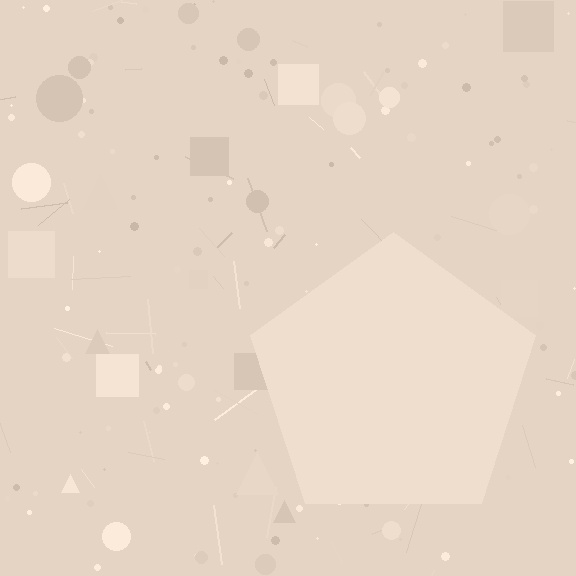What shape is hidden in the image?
A pentagon is hidden in the image.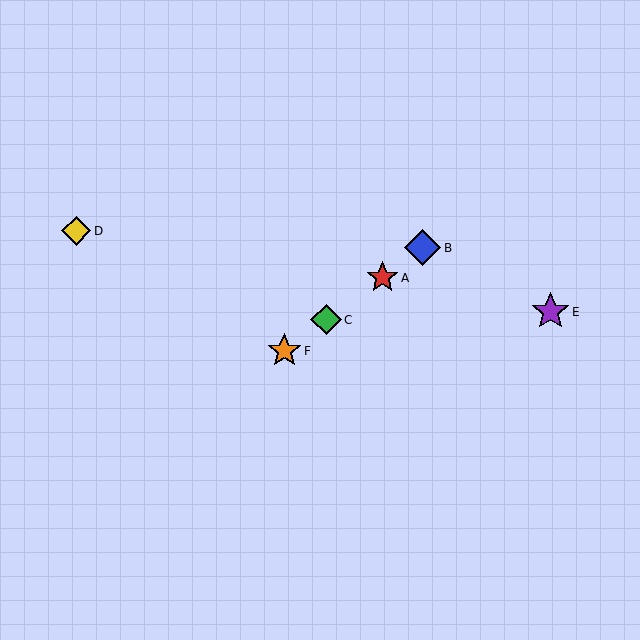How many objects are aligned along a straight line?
4 objects (A, B, C, F) are aligned along a straight line.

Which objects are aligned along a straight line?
Objects A, B, C, F are aligned along a straight line.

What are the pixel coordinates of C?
Object C is at (326, 320).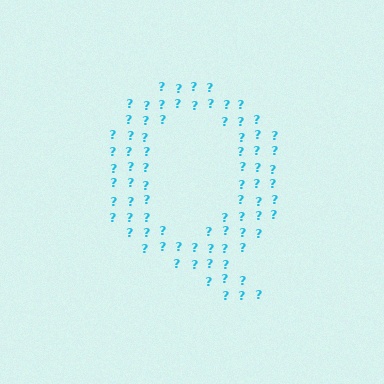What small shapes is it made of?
It is made of small question marks.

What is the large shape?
The large shape is the letter Q.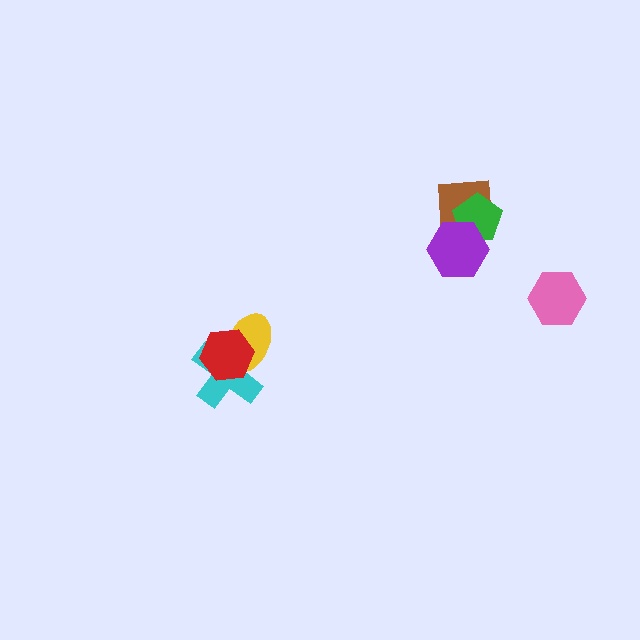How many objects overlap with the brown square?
2 objects overlap with the brown square.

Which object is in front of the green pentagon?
The purple hexagon is in front of the green pentagon.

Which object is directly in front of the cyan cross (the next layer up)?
The yellow ellipse is directly in front of the cyan cross.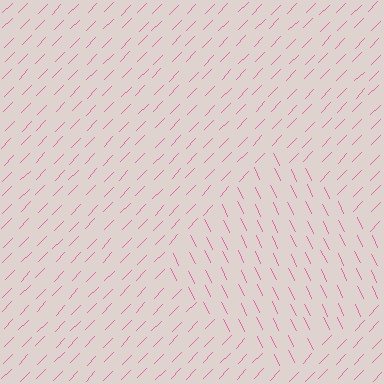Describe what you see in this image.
The image is filled with small pink line segments. A diamond region in the image has lines oriented differently from the surrounding lines, creating a visible texture boundary.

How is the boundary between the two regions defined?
The boundary is defined purely by a change in line orientation (approximately 70 degrees difference). All lines are the same color and thickness.